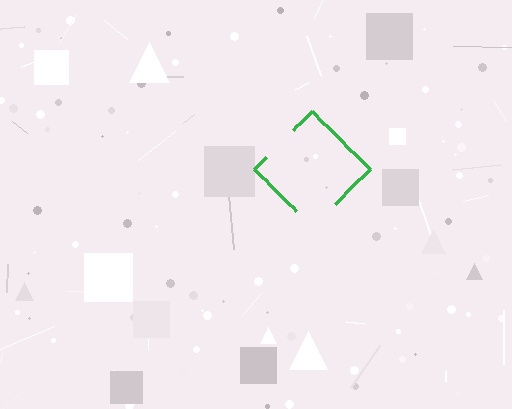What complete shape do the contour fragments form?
The contour fragments form a diamond.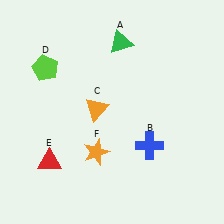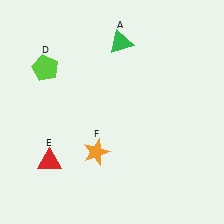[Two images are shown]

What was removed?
The blue cross (B), the orange triangle (C) were removed in Image 2.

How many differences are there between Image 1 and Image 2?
There are 2 differences between the two images.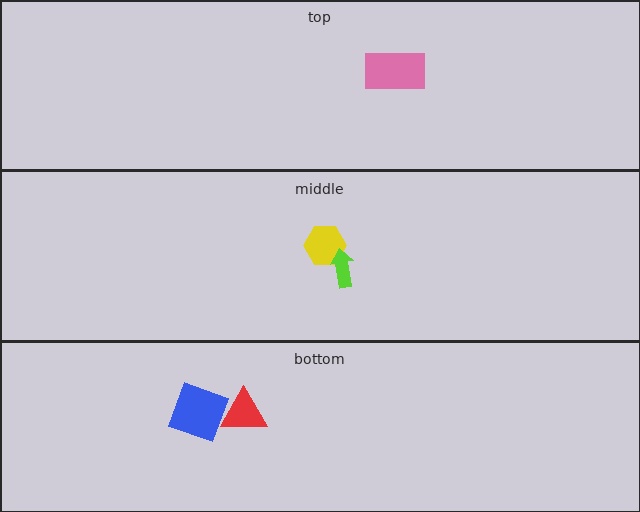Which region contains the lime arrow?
The middle region.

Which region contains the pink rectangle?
The top region.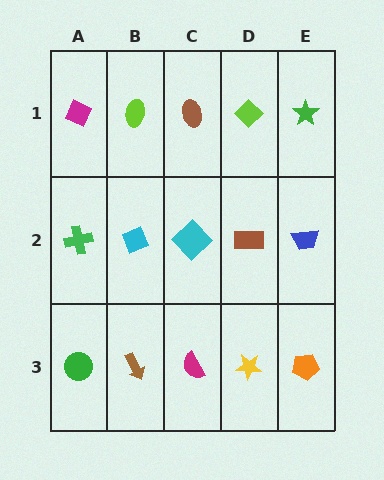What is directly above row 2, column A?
A magenta diamond.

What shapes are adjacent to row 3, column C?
A cyan diamond (row 2, column C), a brown arrow (row 3, column B), a yellow star (row 3, column D).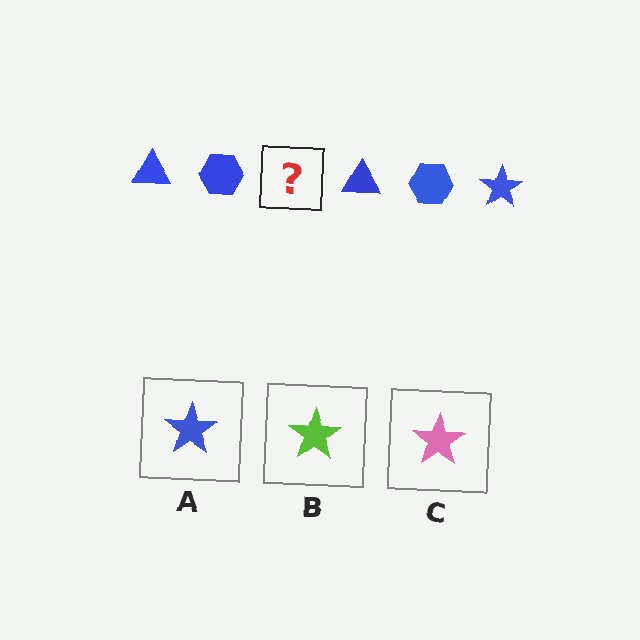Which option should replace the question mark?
Option A.